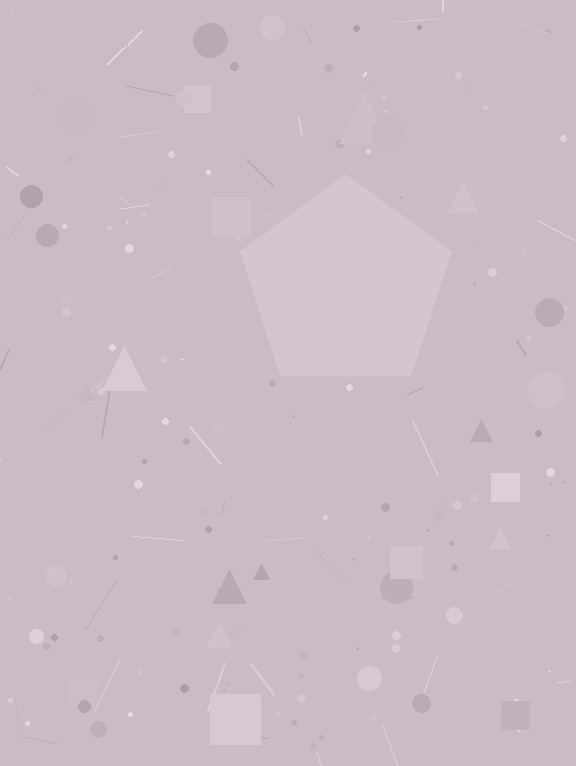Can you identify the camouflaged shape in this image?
The camouflaged shape is a pentagon.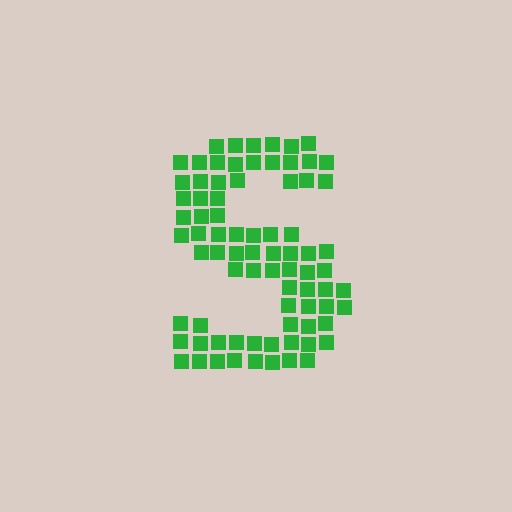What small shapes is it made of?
It is made of small squares.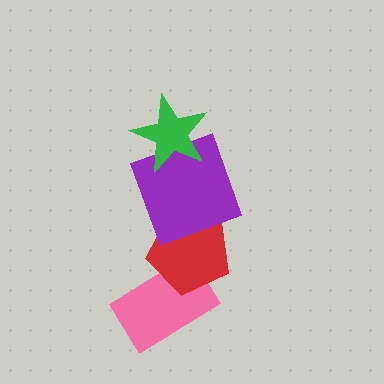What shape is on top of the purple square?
The green star is on top of the purple square.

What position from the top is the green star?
The green star is 1st from the top.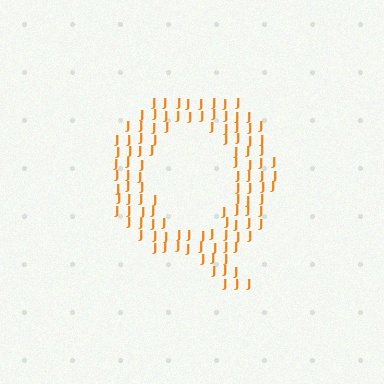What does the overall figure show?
The overall figure shows the letter Q.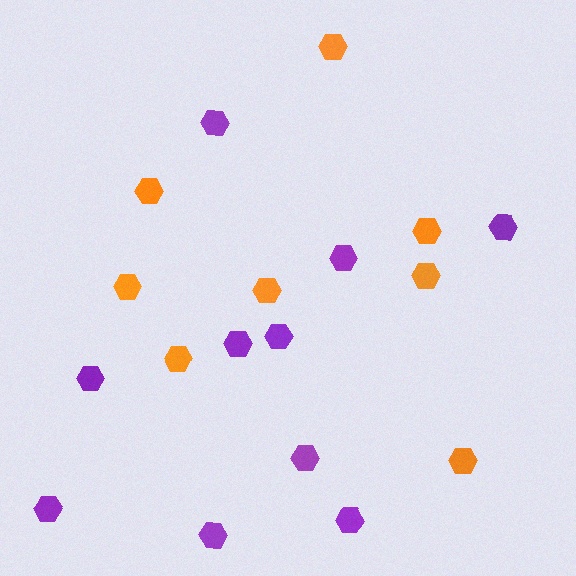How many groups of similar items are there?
There are 2 groups: one group of orange hexagons (8) and one group of purple hexagons (10).